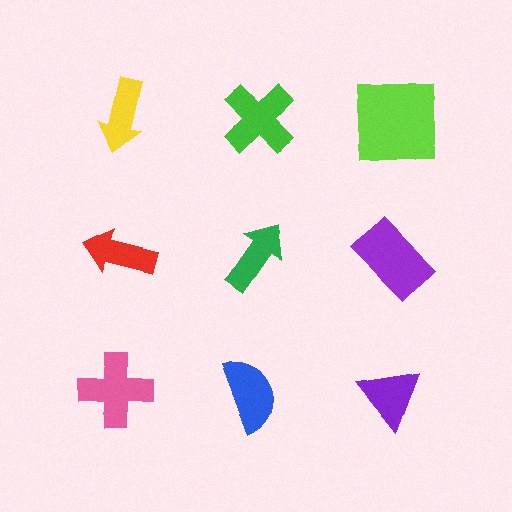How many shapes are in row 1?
3 shapes.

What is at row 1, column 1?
A yellow arrow.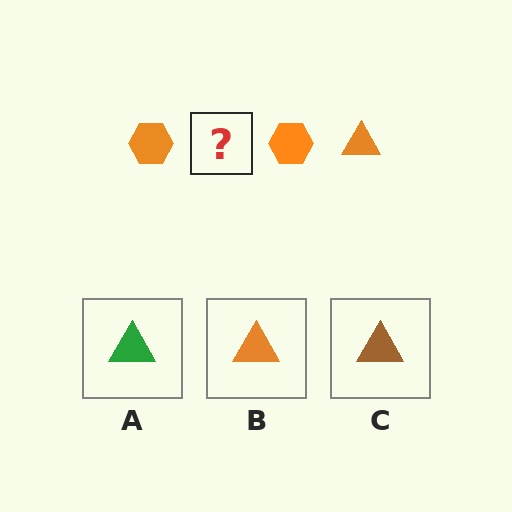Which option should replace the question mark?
Option B.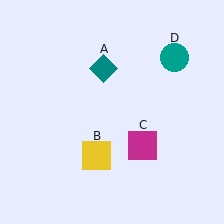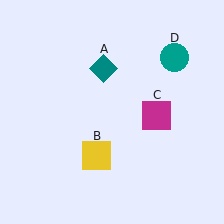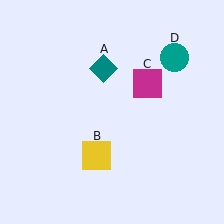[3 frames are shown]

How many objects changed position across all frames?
1 object changed position: magenta square (object C).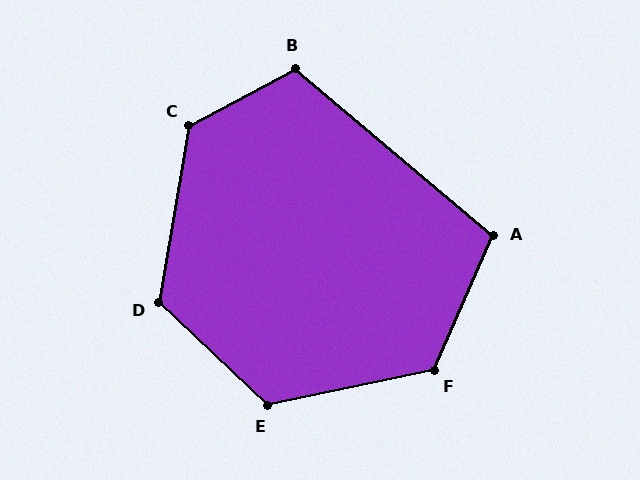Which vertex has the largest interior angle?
C, at approximately 128 degrees.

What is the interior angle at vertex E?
Approximately 125 degrees (obtuse).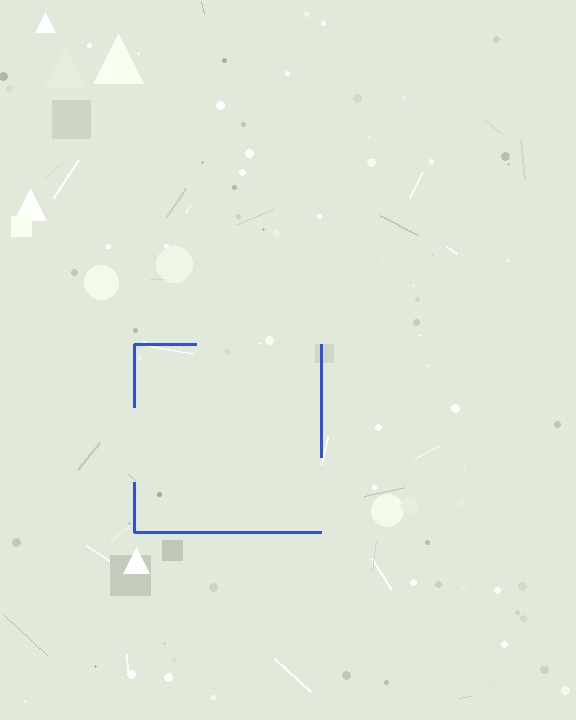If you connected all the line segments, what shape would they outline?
They would outline a square.